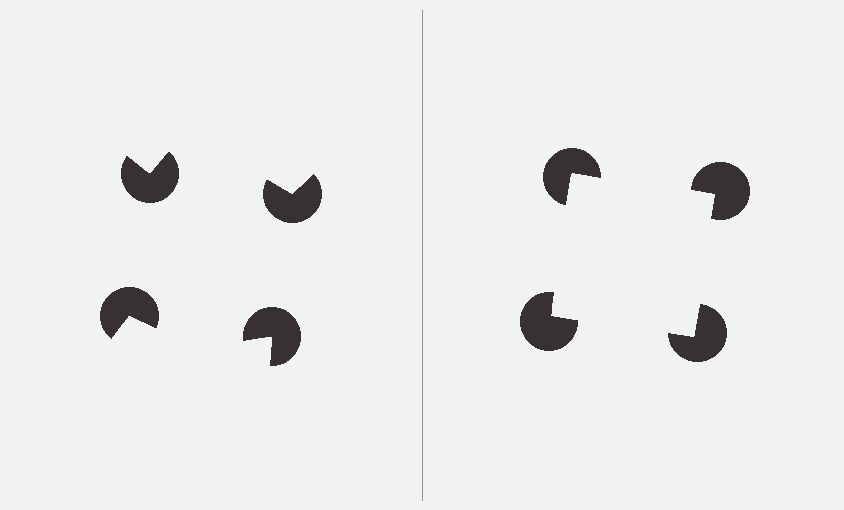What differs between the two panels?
The pac-man discs are positioned identically on both sides; only the wedge orientations differ. On the right they align to a square; on the left they are misaligned.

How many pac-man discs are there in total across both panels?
8 — 4 on each side.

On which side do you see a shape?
An illusory square appears on the right side. On the left side the wedge cuts are rotated, so no coherent shape forms.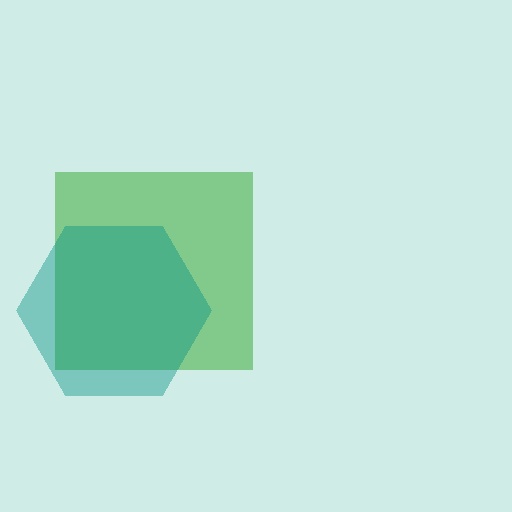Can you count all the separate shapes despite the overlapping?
Yes, there are 2 separate shapes.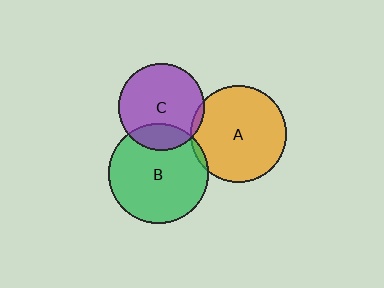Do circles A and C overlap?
Yes.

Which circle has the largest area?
Circle B (green).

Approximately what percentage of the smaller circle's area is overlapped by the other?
Approximately 5%.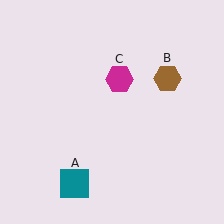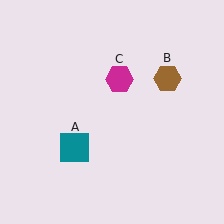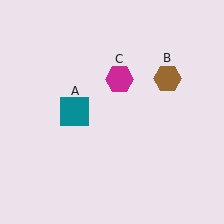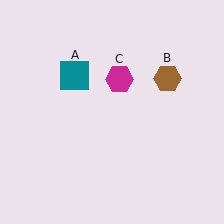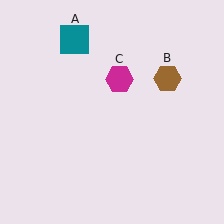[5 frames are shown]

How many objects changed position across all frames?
1 object changed position: teal square (object A).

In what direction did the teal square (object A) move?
The teal square (object A) moved up.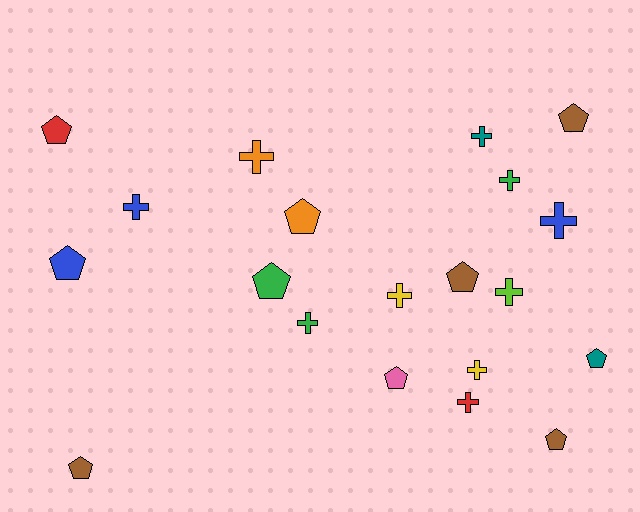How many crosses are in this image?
There are 10 crosses.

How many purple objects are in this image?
There are no purple objects.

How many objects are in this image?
There are 20 objects.